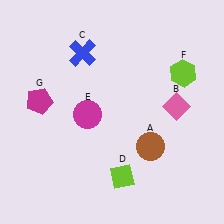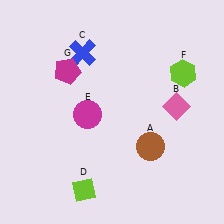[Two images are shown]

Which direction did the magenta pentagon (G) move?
The magenta pentagon (G) moved up.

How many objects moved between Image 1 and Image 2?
2 objects moved between the two images.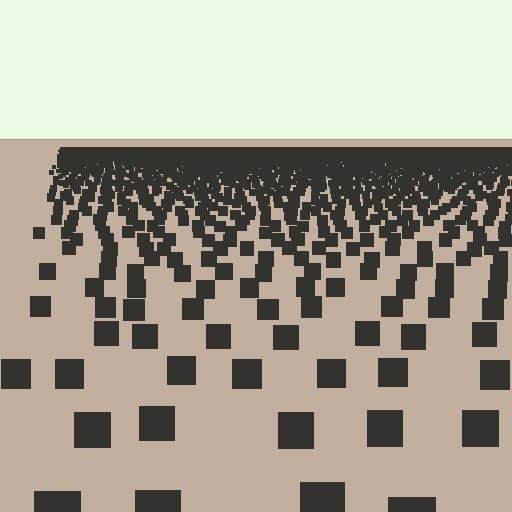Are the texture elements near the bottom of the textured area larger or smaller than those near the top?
Larger. Near the bottom, elements are closer to the viewer and appear at a bigger on-screen size.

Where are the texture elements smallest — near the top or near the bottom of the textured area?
Near the top.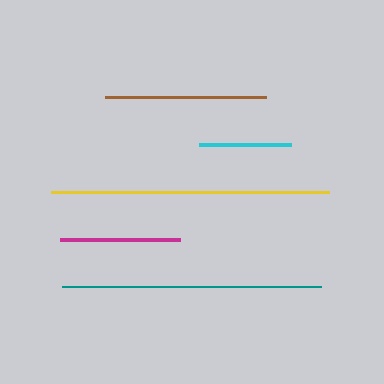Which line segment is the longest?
The yellow line is the longest at approximately 278 pixels.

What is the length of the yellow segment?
The yellow segment is approximately 278 pixels long.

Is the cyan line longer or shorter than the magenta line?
The magenta line is longer than the cyan line.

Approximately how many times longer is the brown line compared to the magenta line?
The brown line is approximately 1.3 times the length of the magenta line.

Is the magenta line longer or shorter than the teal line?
The teal line is longer than the magenta line.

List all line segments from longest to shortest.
From longest to shortest: yellow, teal, brown, magenta, cyan.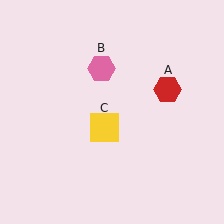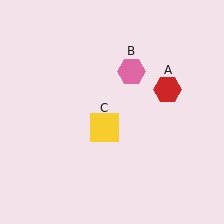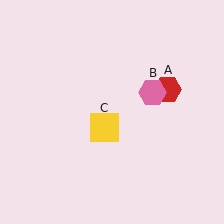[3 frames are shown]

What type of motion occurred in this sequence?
The pink hexagon (object B) rotated clockwise around the center of the scene.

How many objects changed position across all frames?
1 object changed position: pink hexagon (object B).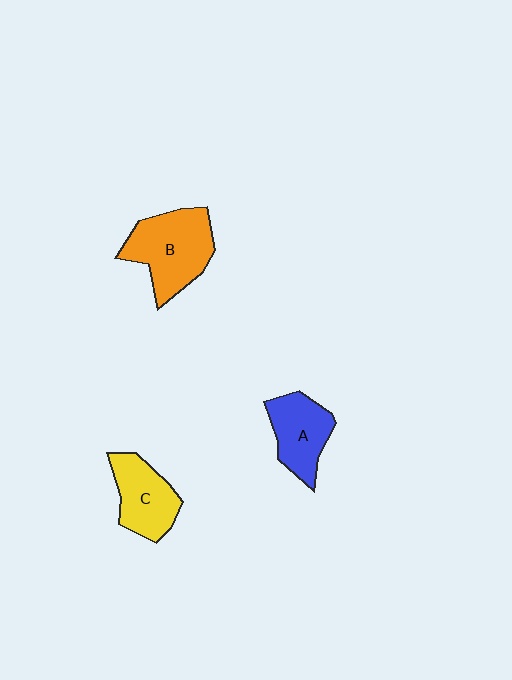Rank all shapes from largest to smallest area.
From largest to smallest: B (orange), C (yellow), A (blue).